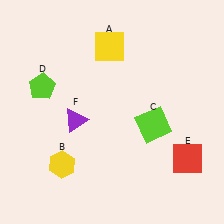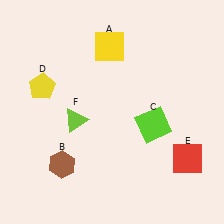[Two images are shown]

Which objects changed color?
B changed from yellow to brown. D changed from lime to yellow. F changed from purple to lime.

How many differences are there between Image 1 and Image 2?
There are 3 differences between the two images.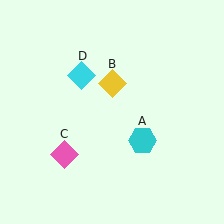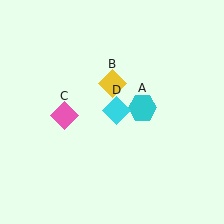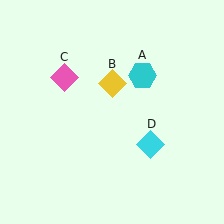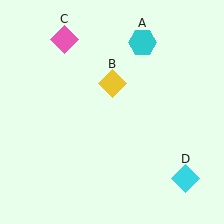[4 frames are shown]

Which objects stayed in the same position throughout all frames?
Yellow diamond (object B) remained stationary.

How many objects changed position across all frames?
3 objects changed position: cyan hexagon (object A), pink diamond (object C), cyan diamond (object D).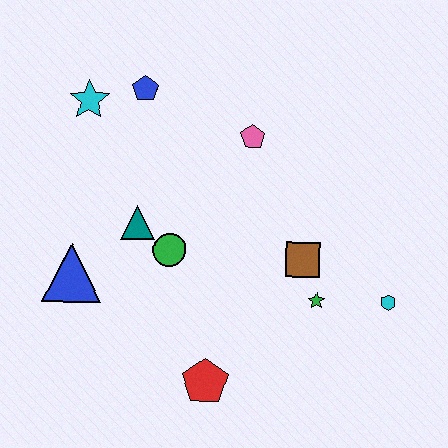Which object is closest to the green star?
The brown square is closest to the green star.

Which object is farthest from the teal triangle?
The cyan hexagon is farthest from the teal triangle.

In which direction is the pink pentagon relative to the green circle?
The pink pentagon is above the green circle.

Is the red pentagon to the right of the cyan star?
Yes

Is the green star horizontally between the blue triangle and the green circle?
No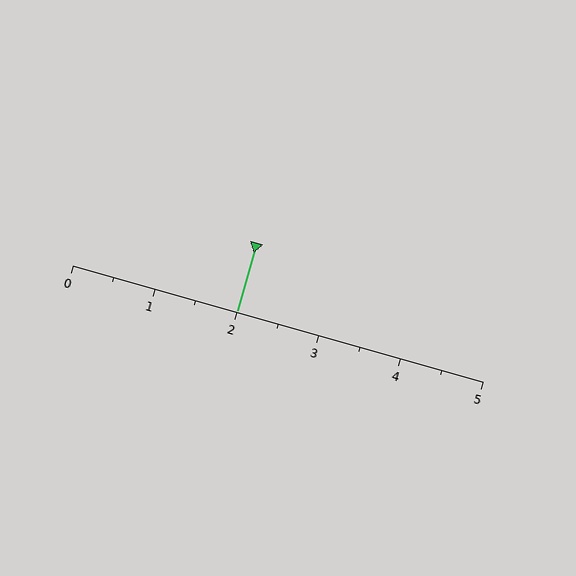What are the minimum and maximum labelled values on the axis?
The axis runs from 0 to 5.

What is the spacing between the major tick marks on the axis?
The major ticks are spaced 1 apart.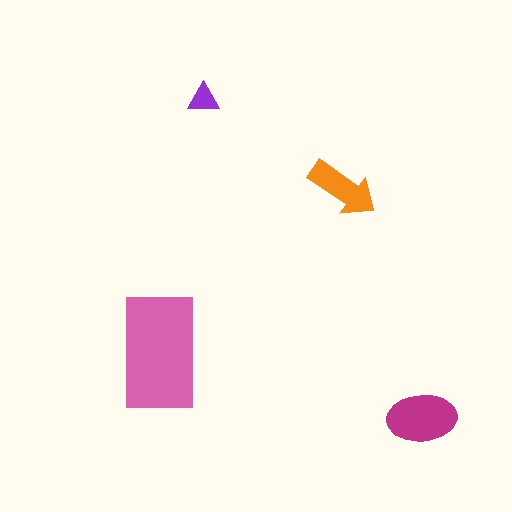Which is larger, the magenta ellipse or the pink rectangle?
The pink rectangle.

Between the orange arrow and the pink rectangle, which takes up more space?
The pink rectangle.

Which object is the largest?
The pink rectangle.